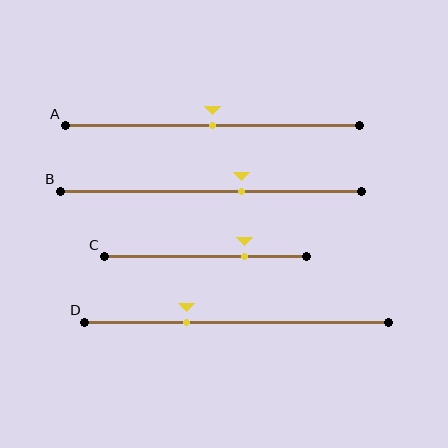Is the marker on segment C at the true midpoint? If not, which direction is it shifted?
No, the marker on segment C is shifted to the right by about 19% of the segment length.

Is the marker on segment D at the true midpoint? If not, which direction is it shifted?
No, the marker on segment D is shifted to the left by about 16% of the segment length.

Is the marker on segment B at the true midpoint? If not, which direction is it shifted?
No, the marker on segment B is shifted to the right by about 10% of the segment length.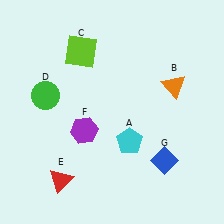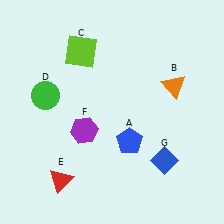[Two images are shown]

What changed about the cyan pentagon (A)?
In Image 1, A is cyan. In Image 2, it changed to blue.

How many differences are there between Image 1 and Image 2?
There is 1 difference between the two images.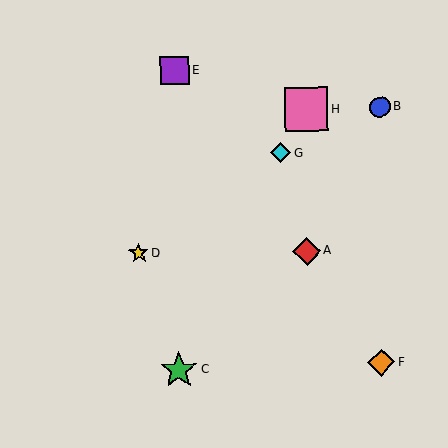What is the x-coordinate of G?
Object G is at x≈281.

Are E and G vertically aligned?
No, E is at x≈175 and G is at x≈281.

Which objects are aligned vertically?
Objects C, E are aligned vertically.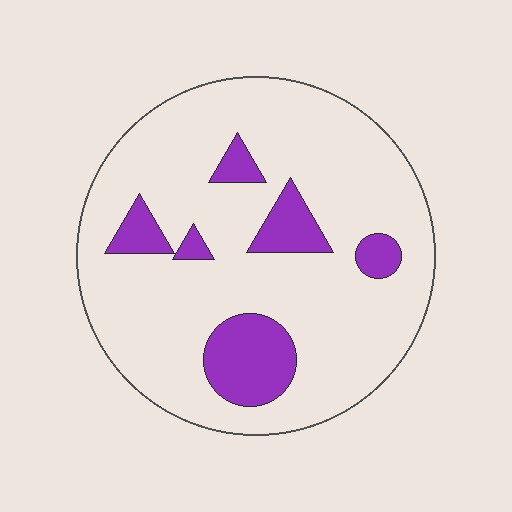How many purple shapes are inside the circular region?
6.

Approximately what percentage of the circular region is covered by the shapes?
Approximately 15%.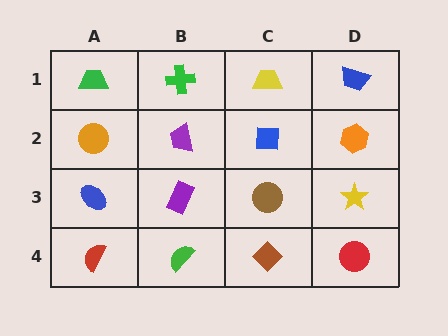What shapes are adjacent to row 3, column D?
An orange hexagon (row 2, column D), a red circle (row 4, column D), a brown circle (row 3, column C).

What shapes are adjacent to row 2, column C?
A yellow trapezoid (row 1, column C), a brown circle (row 3, column C), a purple trapezoid (row 2, column B), an orange hexagon (row 2, column D).